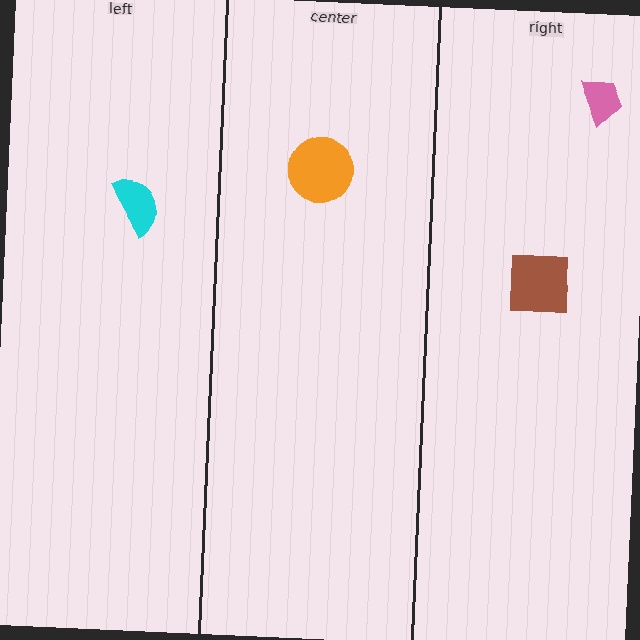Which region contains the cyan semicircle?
The left region.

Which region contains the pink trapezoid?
The right region.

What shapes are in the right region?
The pink trapezoid, the brown square.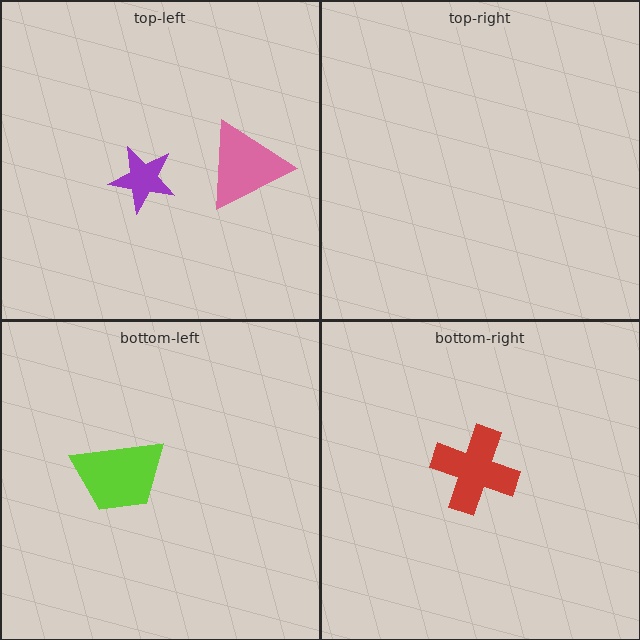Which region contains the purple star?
The top-left region.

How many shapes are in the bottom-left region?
1.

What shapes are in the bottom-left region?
The lime trapezoid.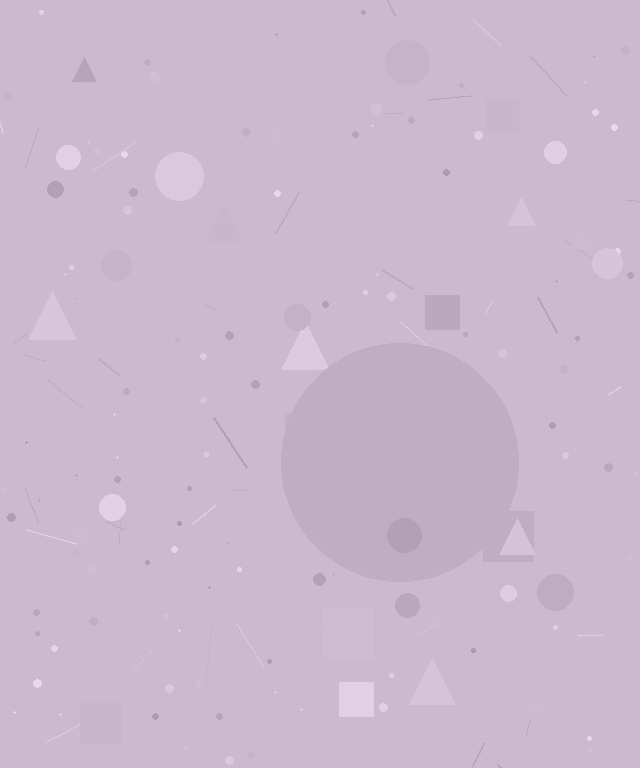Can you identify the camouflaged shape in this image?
The camouflaged shape is a circle.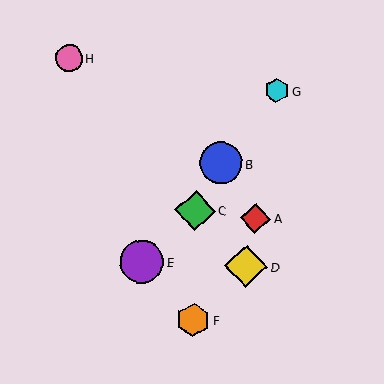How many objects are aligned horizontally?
2 objects (D, E) are aligned horizontally.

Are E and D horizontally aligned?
Yes, both are at y≈261.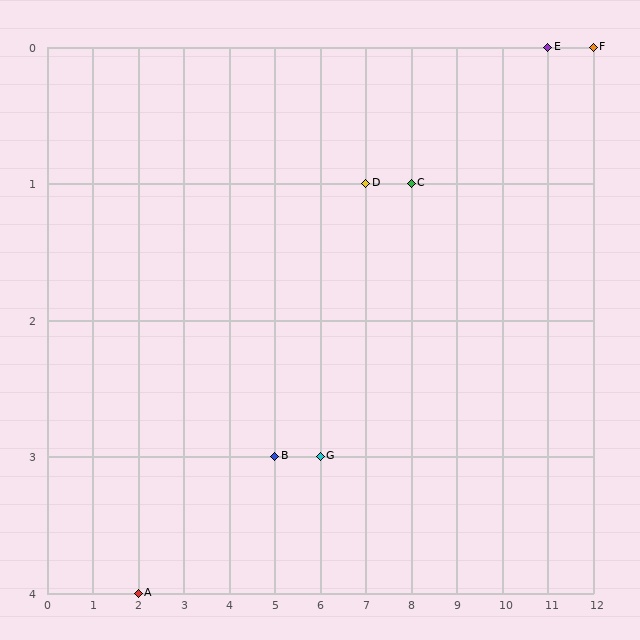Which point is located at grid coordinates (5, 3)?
Point B is at (5, 3).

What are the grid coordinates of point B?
Point B is at grid coordinates (5, 3).